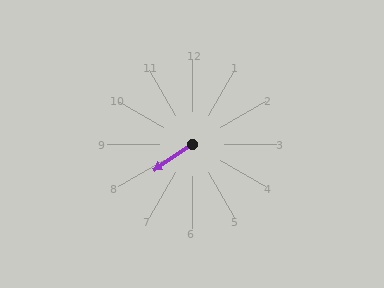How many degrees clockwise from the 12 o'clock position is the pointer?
Approximately 236 degrees.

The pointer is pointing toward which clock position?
Roughly 8 o'clock.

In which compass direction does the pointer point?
Southwest.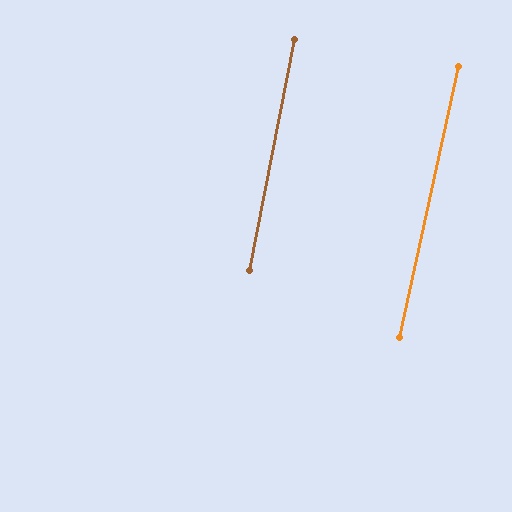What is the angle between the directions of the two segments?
Approximately 1 degree.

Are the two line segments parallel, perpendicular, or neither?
Parallel — their directions differ by only 1.4°.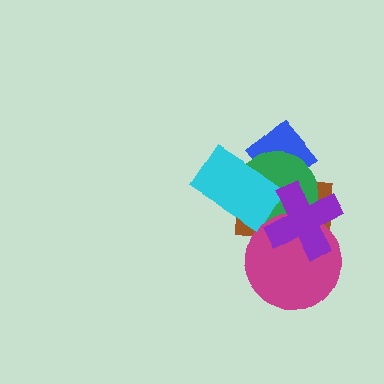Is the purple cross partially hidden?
No, no other shape covers it.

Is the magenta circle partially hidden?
Yes, it is partially covered by another shape.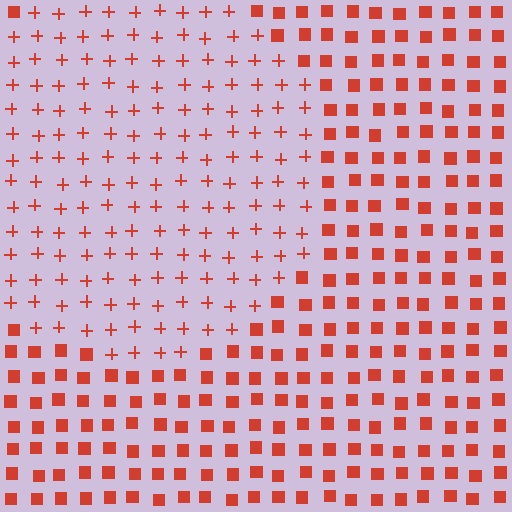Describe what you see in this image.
The image is filled with small red elements arranged in a uniform grid. A circle-shaped region contains plus signs, while the surrounding area contains squares. The boundary is defined purely by the change in element shape.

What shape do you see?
I see a circle.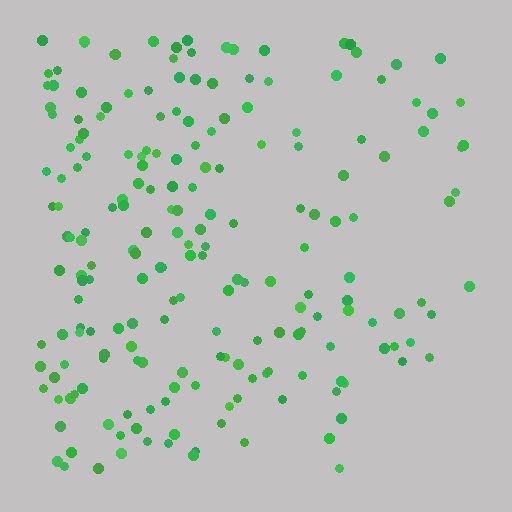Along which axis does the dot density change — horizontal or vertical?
Horizontal.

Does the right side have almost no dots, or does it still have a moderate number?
Still a moderate number, just noticeably fewer than the left.